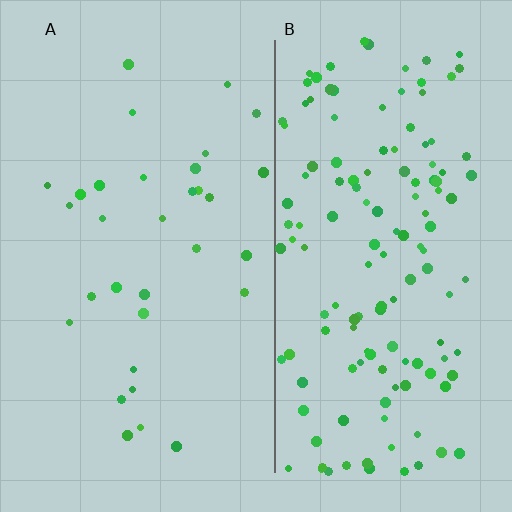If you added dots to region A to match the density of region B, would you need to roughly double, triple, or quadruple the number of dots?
Approximately quadruple.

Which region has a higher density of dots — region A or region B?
B (the right).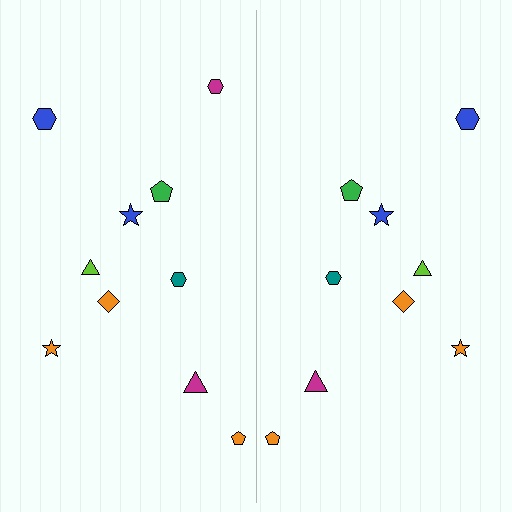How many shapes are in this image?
There are 19 shapes in this image.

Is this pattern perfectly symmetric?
No, the pattern is not perfectly symmetric. A magenta hexagon is missing from the right side.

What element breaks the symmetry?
A magenta hexagon is missing from the right side.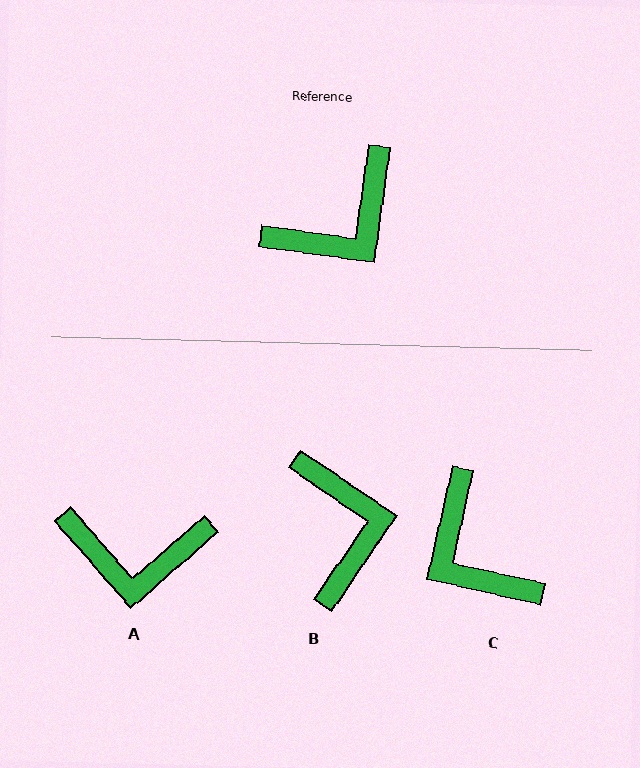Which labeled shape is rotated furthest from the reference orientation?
C, about 95 degrees away.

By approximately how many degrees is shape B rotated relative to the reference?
Approximately 64 degrees counter-clockwise.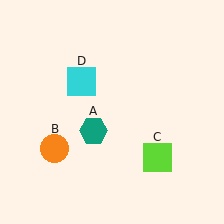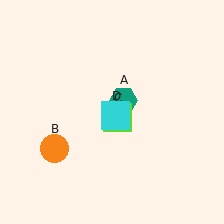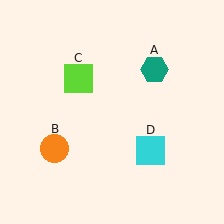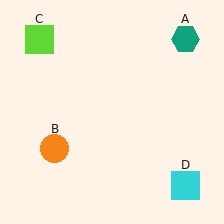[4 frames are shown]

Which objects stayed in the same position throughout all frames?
Orange circle (object B) remained stationary.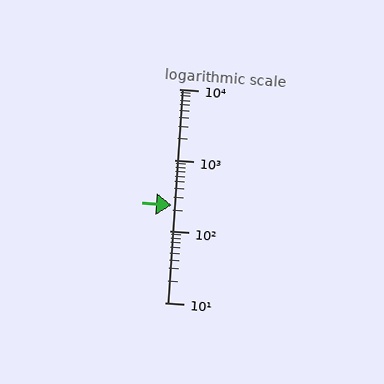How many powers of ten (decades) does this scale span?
The scale spans 3 decades, from 10 to 10000.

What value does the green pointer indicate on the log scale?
The pointer indicates approximately 230.